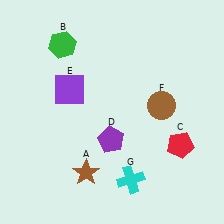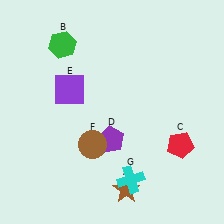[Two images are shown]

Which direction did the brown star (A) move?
The brown star (A) moved right.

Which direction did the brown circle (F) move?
The brown circle (F) moved left.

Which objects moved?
The objects that moved are: the brown star (A), the brown circle (F).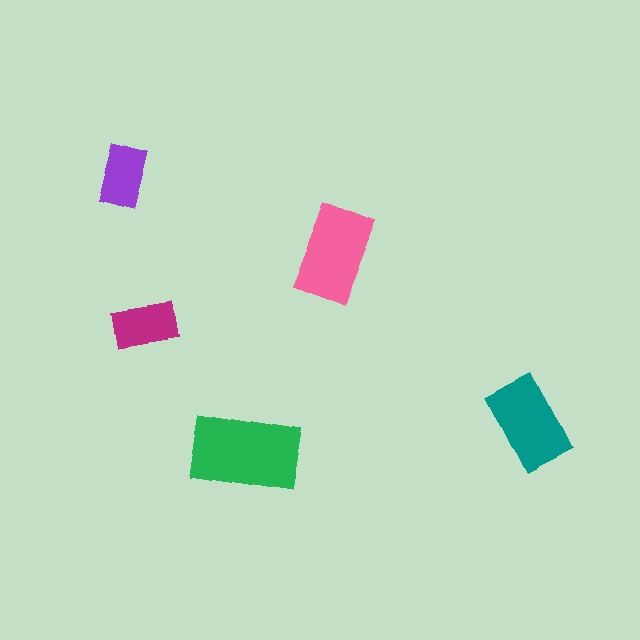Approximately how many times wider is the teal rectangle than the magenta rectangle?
About 1.5 times wider.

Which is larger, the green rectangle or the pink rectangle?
The green one.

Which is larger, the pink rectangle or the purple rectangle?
The pink one.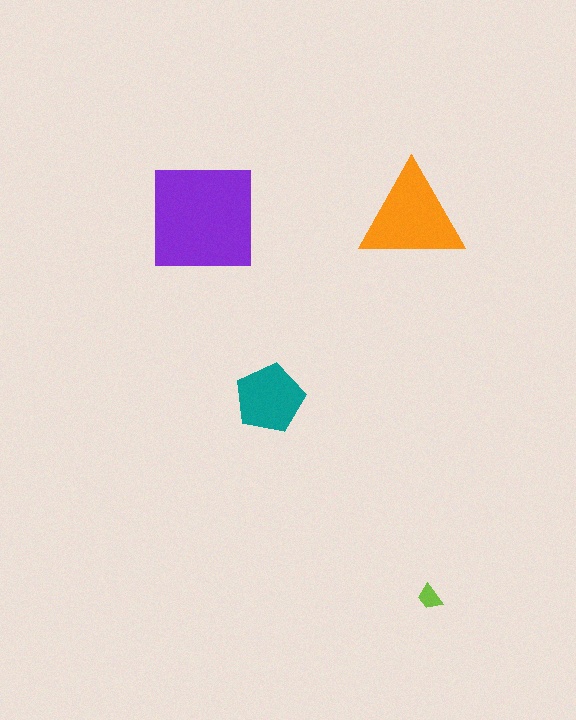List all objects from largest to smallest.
The purple square, the orange triangle, the teal pentagon, the lime trapezoid.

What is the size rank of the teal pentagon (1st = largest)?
3rd.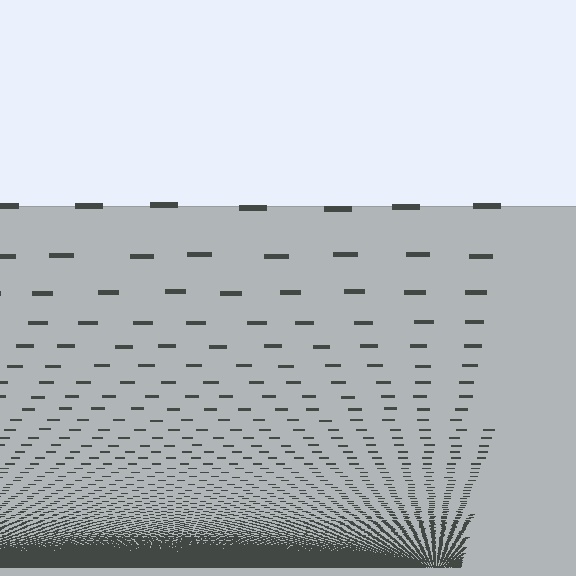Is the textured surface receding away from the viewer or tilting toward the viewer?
The surface appears to tilt toward the viewer. Texture elements get larger and sparser toward the top.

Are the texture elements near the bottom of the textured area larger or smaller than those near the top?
Smaller. The gradient is inverted — elements near the bottom are smaller and denser.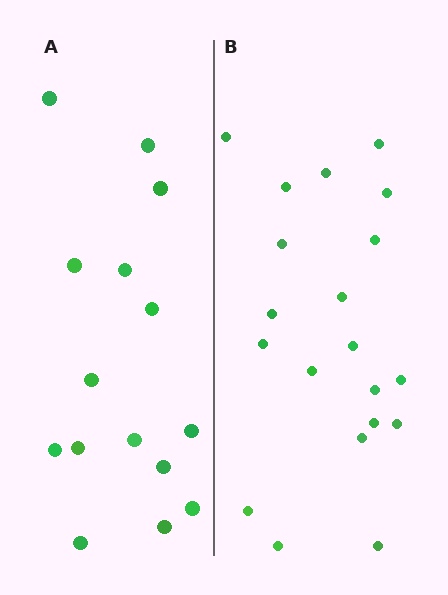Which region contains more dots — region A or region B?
Region B (the right region) has more dots.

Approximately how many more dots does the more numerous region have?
Region B has about 5 more dots than region A.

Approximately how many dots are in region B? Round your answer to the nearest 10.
About 20 dots.